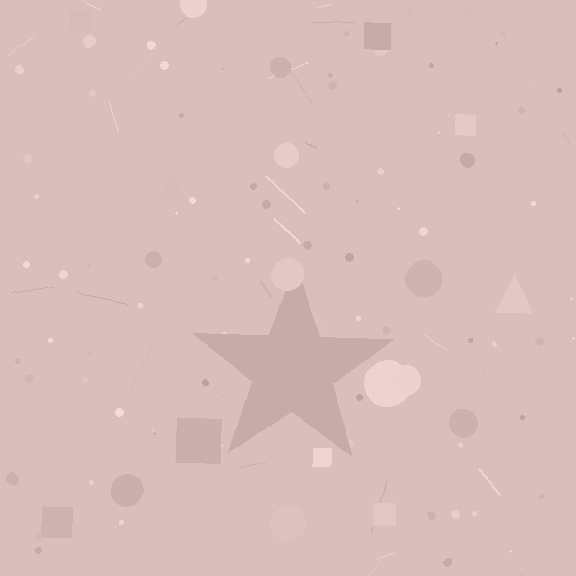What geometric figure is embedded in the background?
A star is embedded in the background.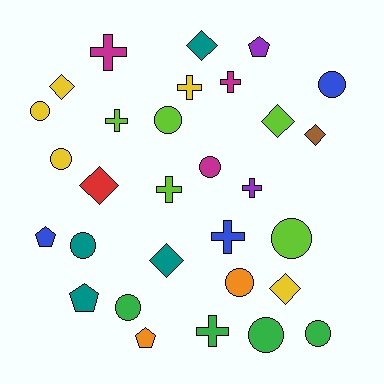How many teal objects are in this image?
There are 4 teal objects.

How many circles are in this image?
There are 11 circles.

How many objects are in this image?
There are 30 objects.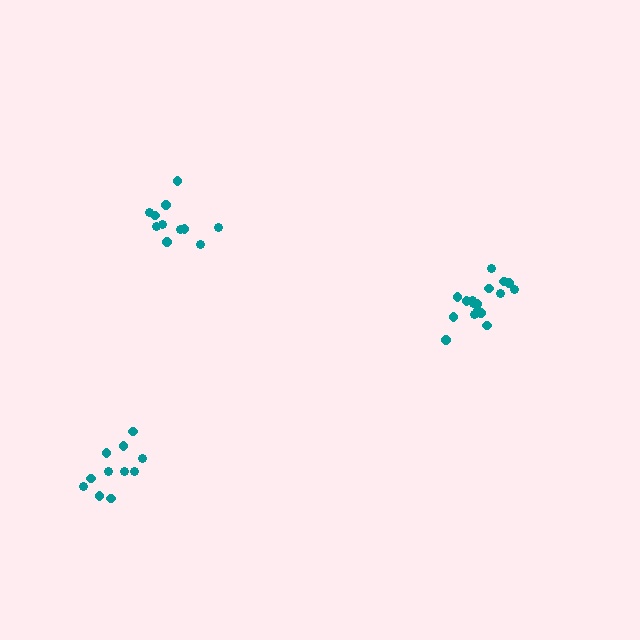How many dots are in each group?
Group 1: 17 dots, Group 2: 11 dots, Group 3: 11 dots (39 total).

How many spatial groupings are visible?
There are 3 spatial groupings.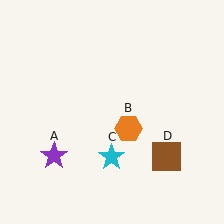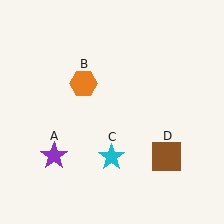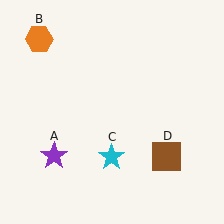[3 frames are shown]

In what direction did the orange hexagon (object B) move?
The orange hexagon (object B) moved up and to the left.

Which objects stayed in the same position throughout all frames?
Purple star (object A) and cyan star (object C) and brown square (object D) remained stationary.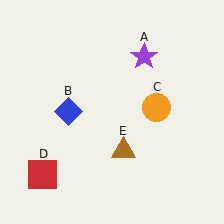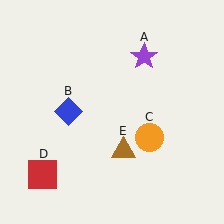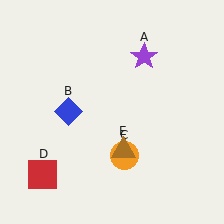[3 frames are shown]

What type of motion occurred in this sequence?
The orange circle (object C) rotated clockwise around the center of the scene.